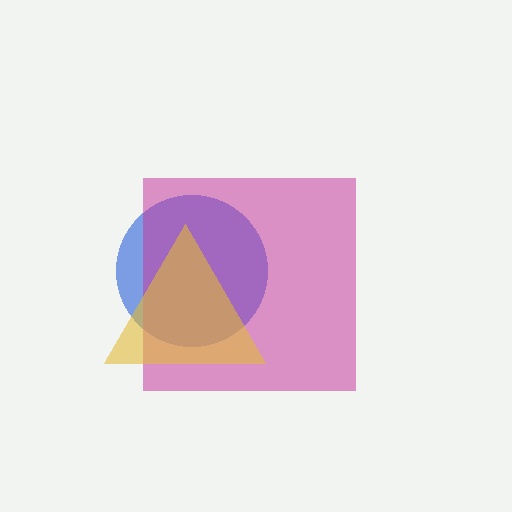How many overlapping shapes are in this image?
There are 3 overlapping shapes in the image.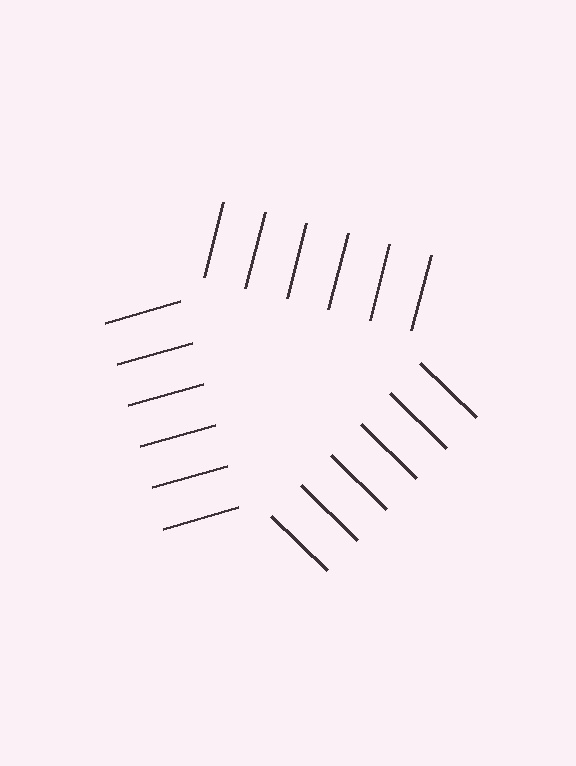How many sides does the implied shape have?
3 sides — the line-ends trace a triangle.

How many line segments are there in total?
18 — 6 along each of the 3 edges.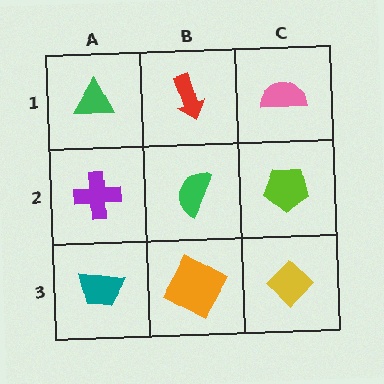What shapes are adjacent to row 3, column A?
A purple cross (row 2, column A), an orange square (row 3, column B).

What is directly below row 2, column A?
A teal trapezoid.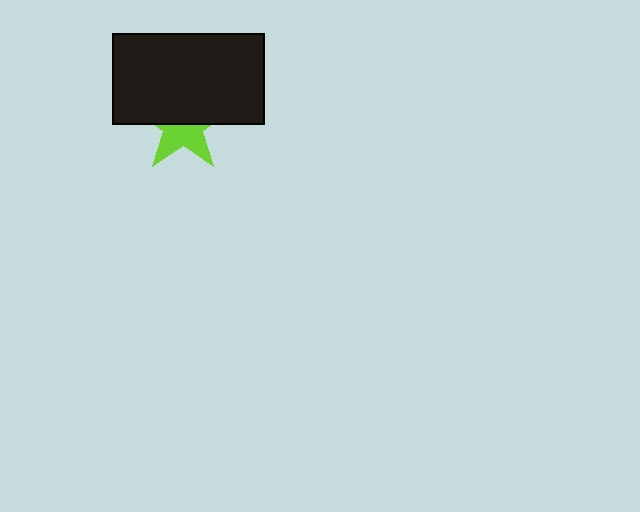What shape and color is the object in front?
The object in front is a black rectangle.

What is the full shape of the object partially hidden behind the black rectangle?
The partially hidden object is a lime star.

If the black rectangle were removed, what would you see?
You would see the complete lime star.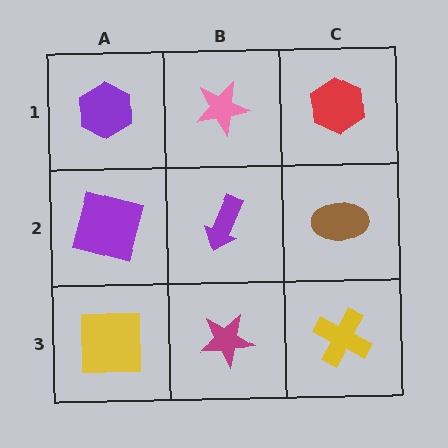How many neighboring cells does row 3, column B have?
3.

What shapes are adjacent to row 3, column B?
A purple arrow (row 2, column B), a yellow square (row 3, column A), a yellow cross (row 3, column C).